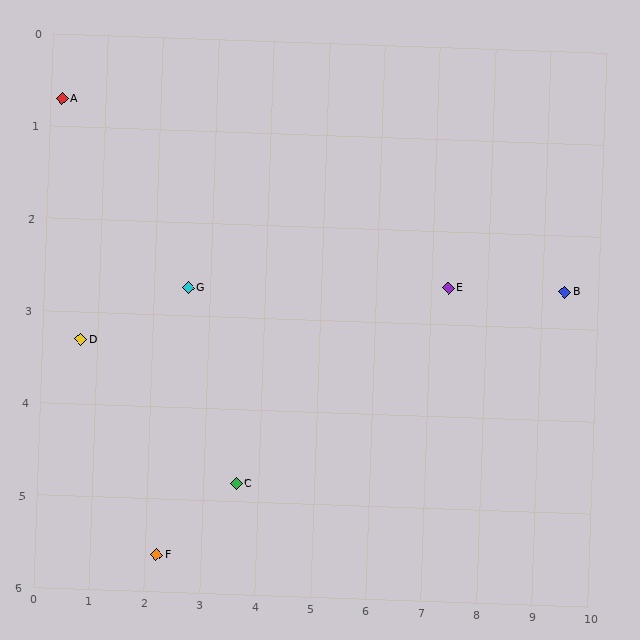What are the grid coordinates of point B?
Point B is at approximately (9.4, 2.6).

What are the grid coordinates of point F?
Point F is at approximately (2.2, 5.6).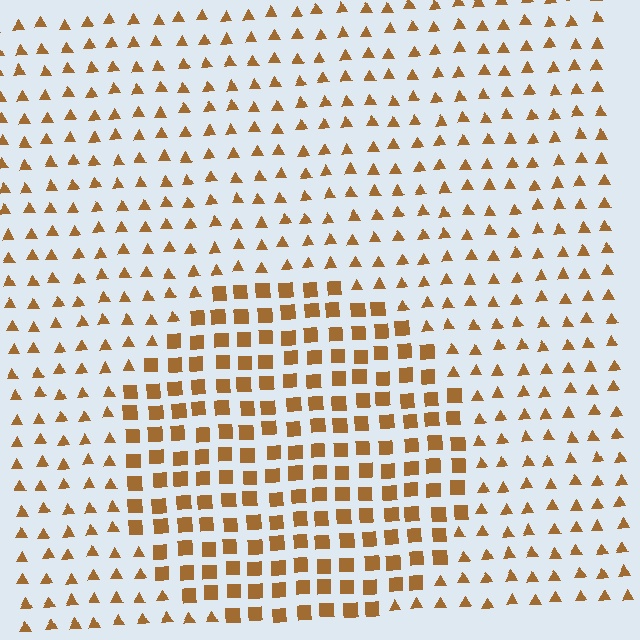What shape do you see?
I see a circle.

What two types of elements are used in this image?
The image uses squares inside the circle region and triangles outside it.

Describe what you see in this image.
The image is filled with small brown elements arranged in a uniform grid. A circle-shaped region contains squares, while the surrounding area contains triangles. The boundary is defined purely by the change in element shape.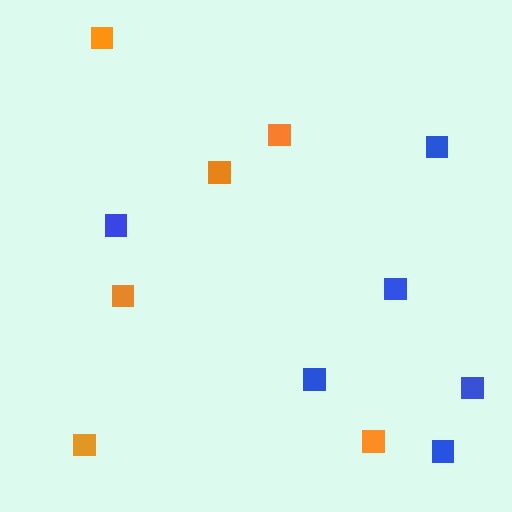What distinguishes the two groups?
There are 2 groups: one group of blue squares (6) and one group of orange squares (6).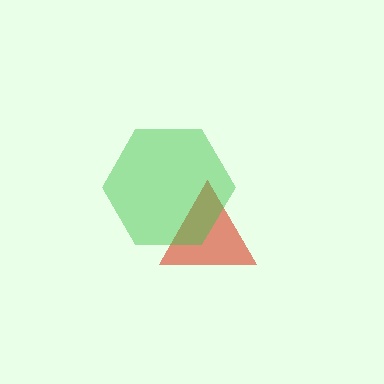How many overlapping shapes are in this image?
There are 2 overlapping shapes in the image.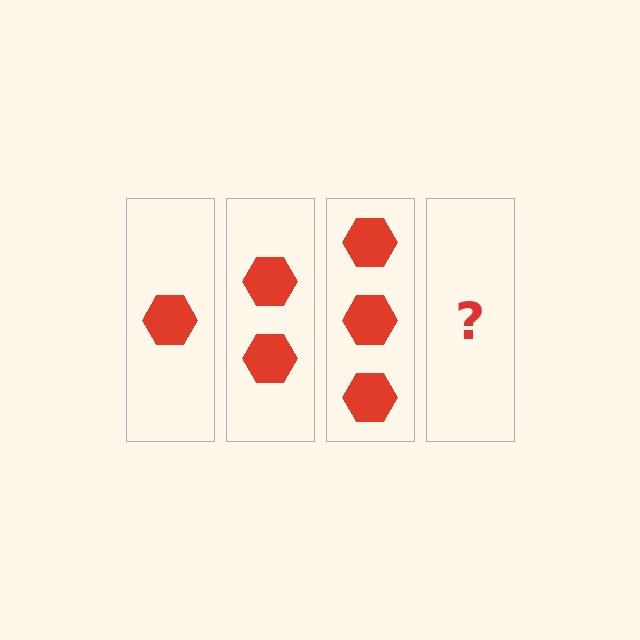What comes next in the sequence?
The next element should be 4 hexagons.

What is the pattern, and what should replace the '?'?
The pattern is that each step adds one more hexagon. The '?' should be 4 hexagons.